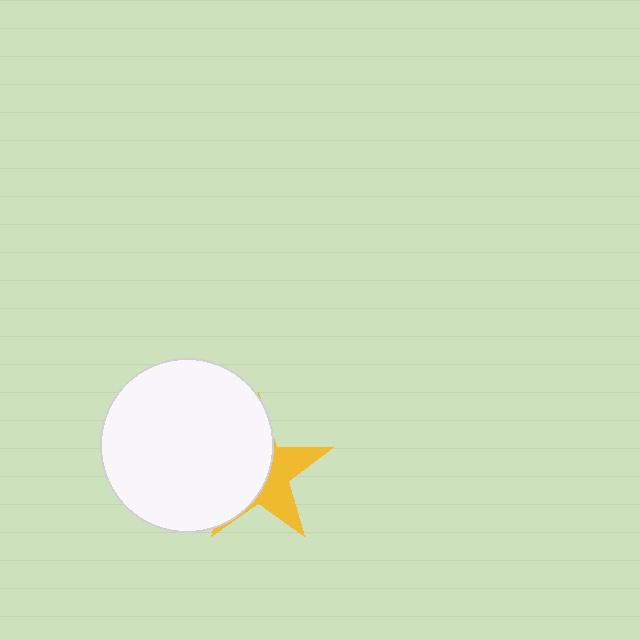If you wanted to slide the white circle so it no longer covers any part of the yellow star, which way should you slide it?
Slide it left — that is the most direct way to separate the two shapes.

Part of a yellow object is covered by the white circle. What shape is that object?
It is a star.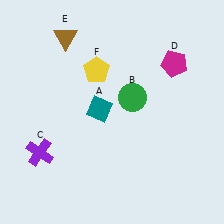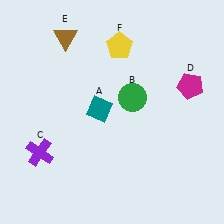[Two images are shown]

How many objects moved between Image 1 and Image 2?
2 objects moved between the two images.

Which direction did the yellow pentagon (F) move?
The yellow pentagon (F) moved up.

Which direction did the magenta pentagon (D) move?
The magenta pentagon (D) moved down.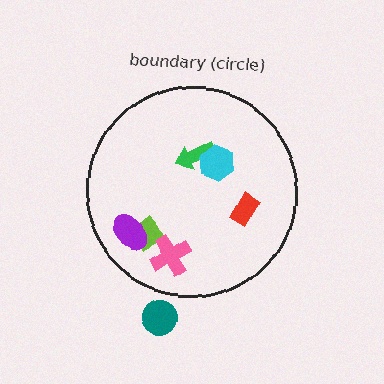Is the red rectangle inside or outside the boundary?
Inside.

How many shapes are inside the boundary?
6 inside, 1 outside.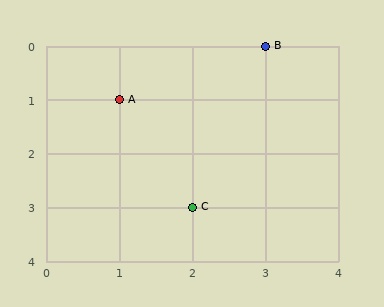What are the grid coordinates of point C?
Point C is at grid coordinates (2, 3).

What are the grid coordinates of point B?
Point B is at grid coordinates (3, 0).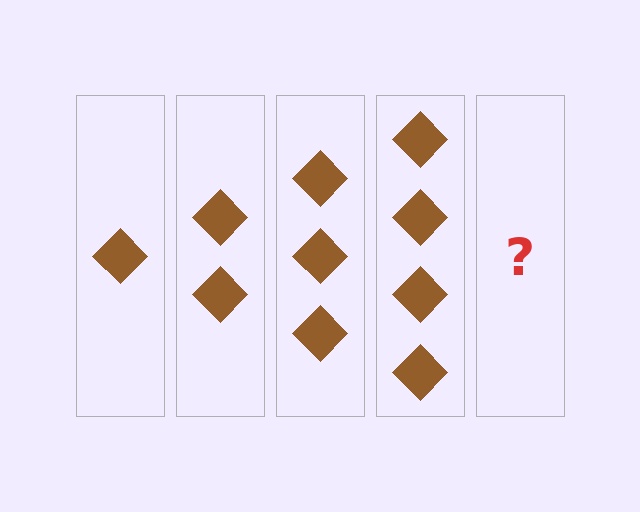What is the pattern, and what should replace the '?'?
The pattern is that each step adds one more diamond. The '?' should be 5 diamonds.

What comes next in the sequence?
The next element should be 5 diamonds.